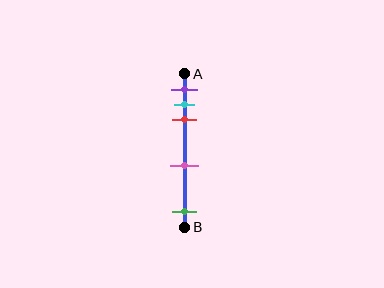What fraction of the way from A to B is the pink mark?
The pink mark is approximately 60% (0.6) of the way from A to B.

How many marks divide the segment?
There are 5 marks dividing the segment.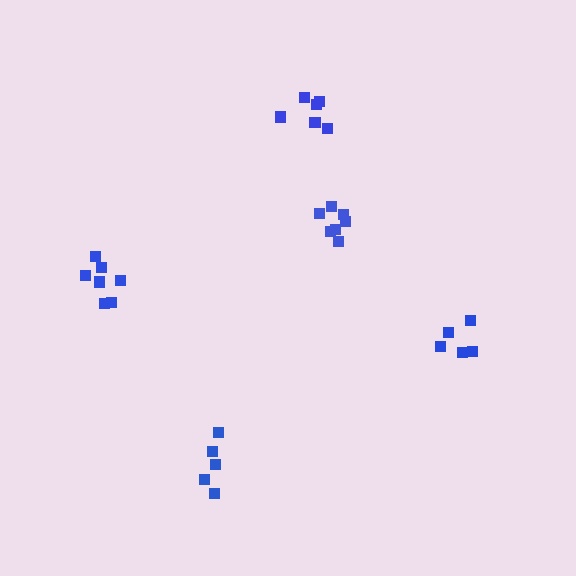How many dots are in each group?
Group 1: 7 dots, Group 2: 6 dots, Group 3: 5 dots, Group 4: 7 dots, Group 5: 5 dots (30 total).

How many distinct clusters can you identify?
There are 5 distinct clusters.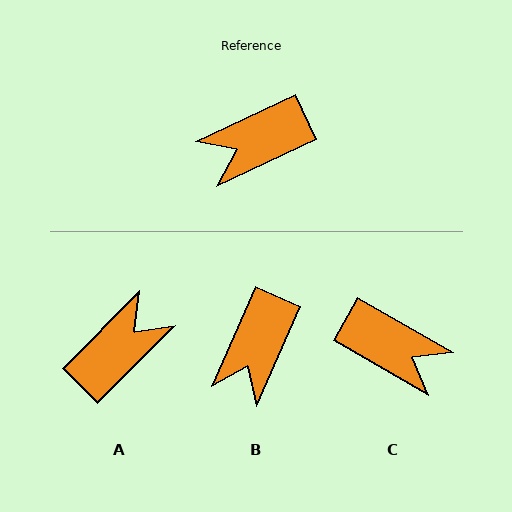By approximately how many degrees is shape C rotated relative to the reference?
Approximately 125 degrees counter-clockwise.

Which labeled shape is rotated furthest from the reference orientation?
A, about 160 degrees away.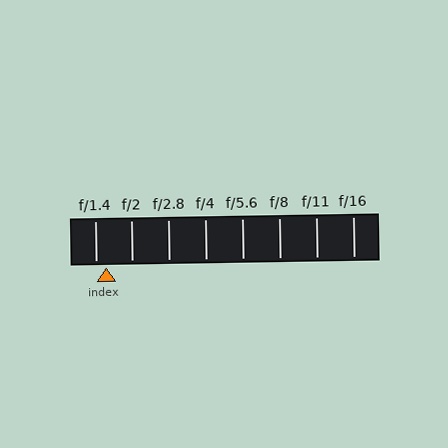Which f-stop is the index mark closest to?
The index mark is closest to f/1.4.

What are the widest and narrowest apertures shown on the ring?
The widest aperture shown is f/1.4 and the narrowest is f/16.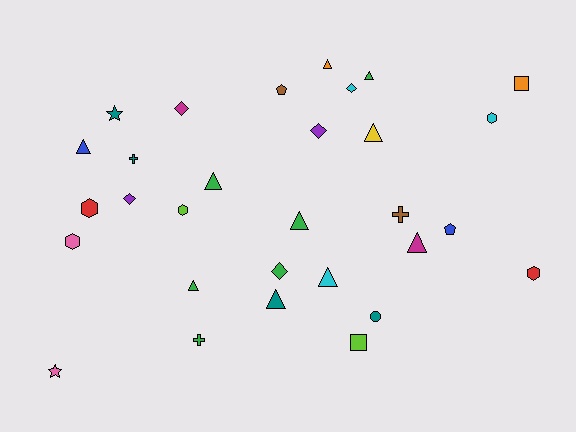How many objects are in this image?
There are 30 objects.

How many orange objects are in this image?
There are 2 orange objects.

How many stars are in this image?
There are 2 stars.